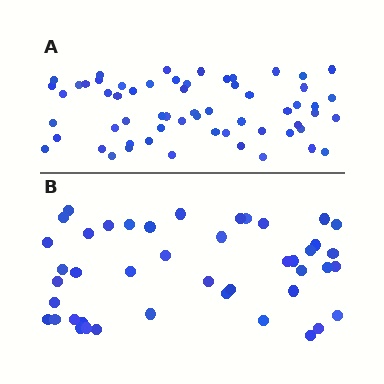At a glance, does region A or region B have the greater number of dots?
Region A (the top region) has more dots.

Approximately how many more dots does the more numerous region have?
Region A has approximately 15 more dots than region B.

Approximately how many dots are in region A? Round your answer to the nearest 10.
About 60 dots.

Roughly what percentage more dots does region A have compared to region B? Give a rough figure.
About 35% more.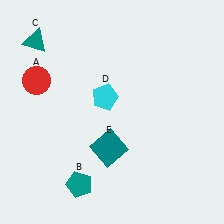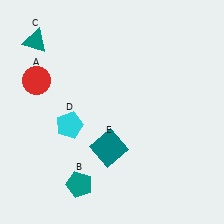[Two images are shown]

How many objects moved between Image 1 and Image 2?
1 object moved between the two images.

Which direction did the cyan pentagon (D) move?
The cyan pentagon (D) moved left.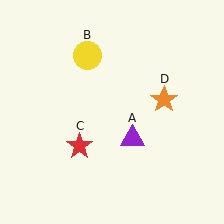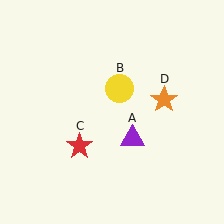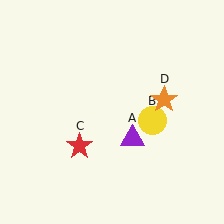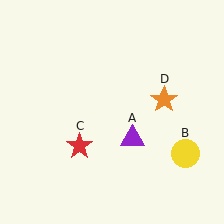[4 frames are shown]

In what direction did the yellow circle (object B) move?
The yellow circle (object B) moved down and to the right.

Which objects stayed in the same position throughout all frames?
Purple triangle (object A) and red star (object C) and orange star (object D) remained stationary.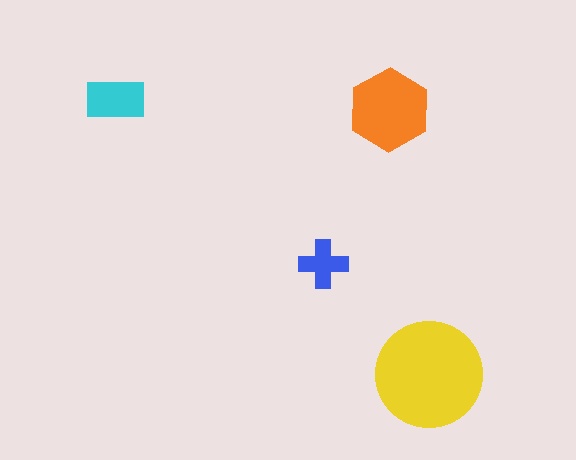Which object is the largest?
The yellow circle.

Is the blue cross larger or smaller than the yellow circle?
Smaller.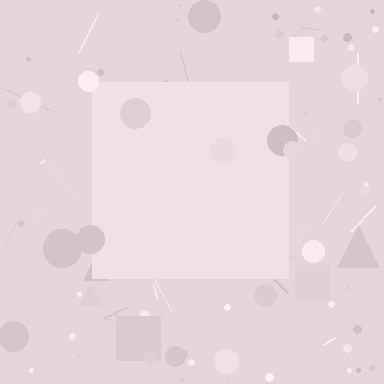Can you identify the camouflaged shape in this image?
The camouflaged shape is a square.